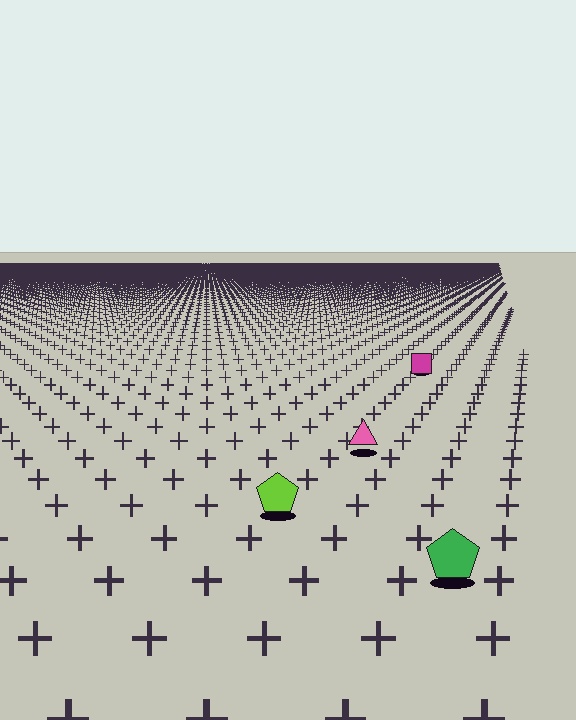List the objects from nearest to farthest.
From nearest to farthest: the green pentagon, the lime pentagon, the pink triangle, the magenta square.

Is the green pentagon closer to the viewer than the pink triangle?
Yes. The green pentagon is closer — you can tell from the texture gradient: the ground texture is coarser near it.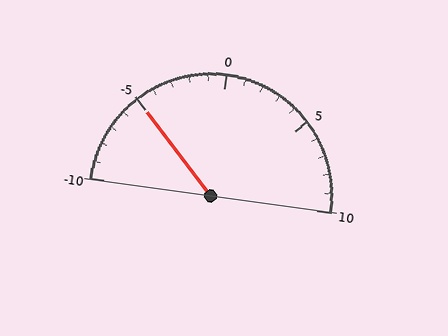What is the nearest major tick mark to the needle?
The nearest major tick mark is -5.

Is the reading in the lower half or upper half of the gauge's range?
The reading is in the lower half of the range (-10 to 10).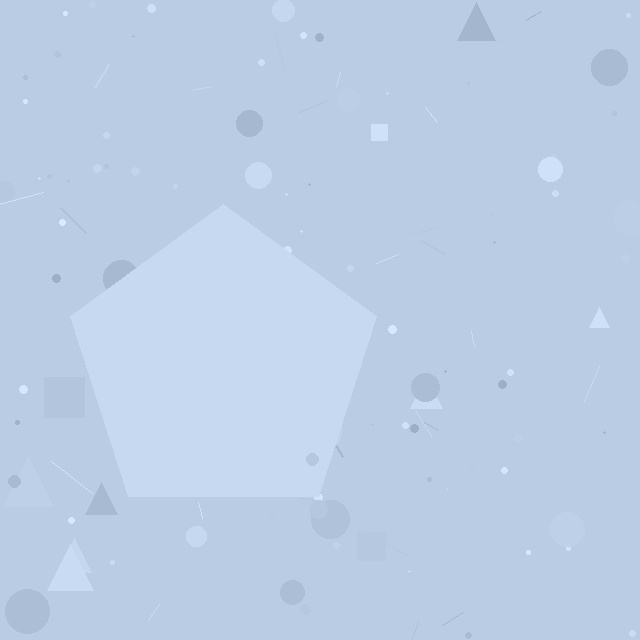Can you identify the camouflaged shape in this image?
The camouflaged shape is a pentagon.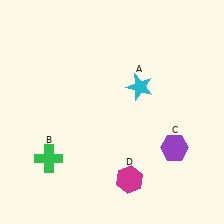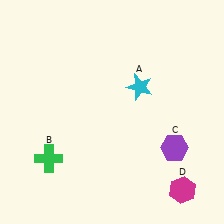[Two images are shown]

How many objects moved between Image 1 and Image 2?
1 object moved between the two images.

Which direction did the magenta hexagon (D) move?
The magenta hexagon (D) moved right.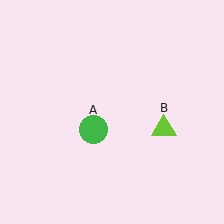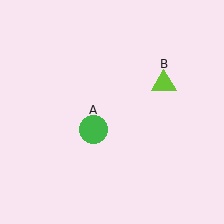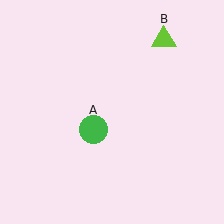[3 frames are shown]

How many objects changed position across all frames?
1 object changed position: lime triangle (object B).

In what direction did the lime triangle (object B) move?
The lime triangle (object B) moved up.